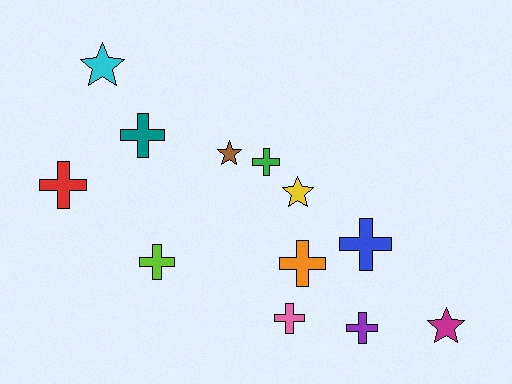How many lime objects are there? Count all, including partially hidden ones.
There is 1 lime object.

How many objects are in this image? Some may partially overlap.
There are 12 objects.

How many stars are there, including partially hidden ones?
There are 4 stars.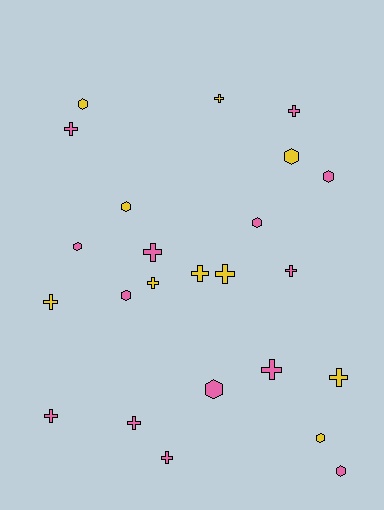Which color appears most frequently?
Pink, with 14 objects.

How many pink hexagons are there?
There are 6 pink hexagons.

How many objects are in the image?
There are 24 objects.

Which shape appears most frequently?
Cross, with 14 objects.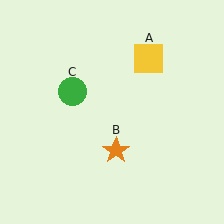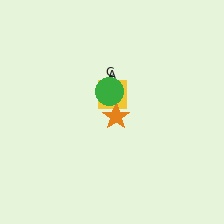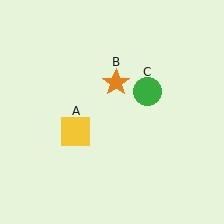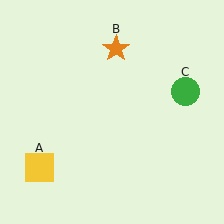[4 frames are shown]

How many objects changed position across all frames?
3 objects changed position: yellow square (object A), orange star (object B), green circle (object C).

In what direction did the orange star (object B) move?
The orange star (object B) moved up.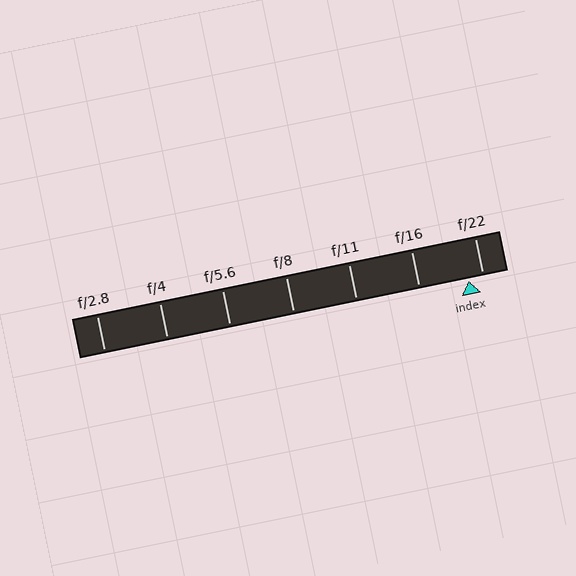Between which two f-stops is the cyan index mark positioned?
The index mark is between f/16 and f/22.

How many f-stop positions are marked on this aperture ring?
There are 7 f-stop positions marked.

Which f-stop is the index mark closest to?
The index mark is closest to f/22.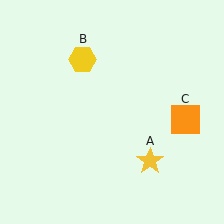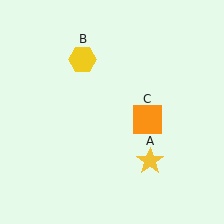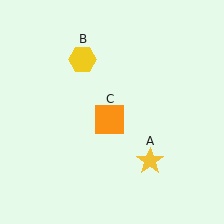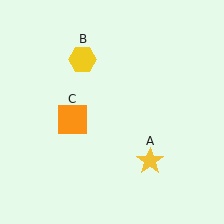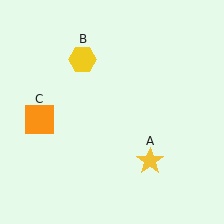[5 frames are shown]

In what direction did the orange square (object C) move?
The orange square (object C) moved left.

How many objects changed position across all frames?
1 object changed position: orange square (object C).